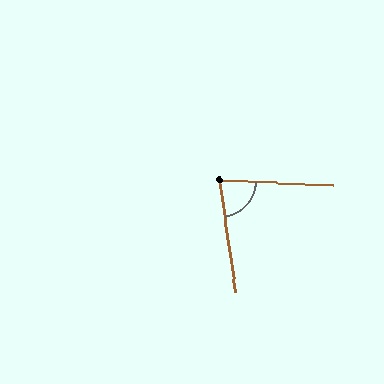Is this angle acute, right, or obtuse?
It is acute.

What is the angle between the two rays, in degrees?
Approximately 79 degrees.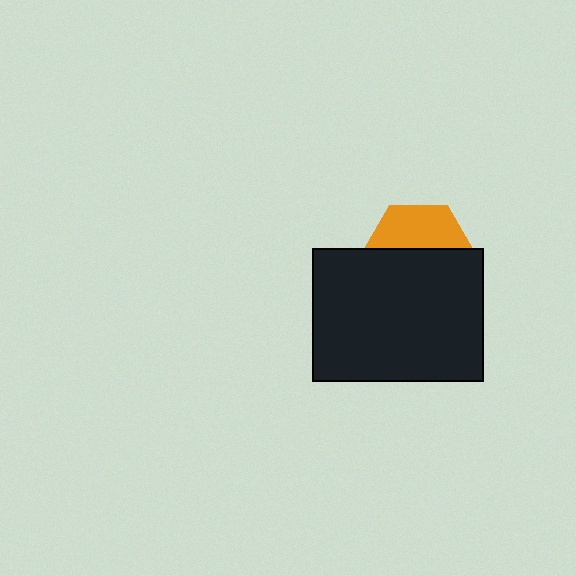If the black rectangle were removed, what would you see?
You would see the complete orange hexagon.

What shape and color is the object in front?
The object in front is a black rectangle.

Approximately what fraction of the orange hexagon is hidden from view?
Roughly 60% of the orange hexagon is hidden behind the black rectangle.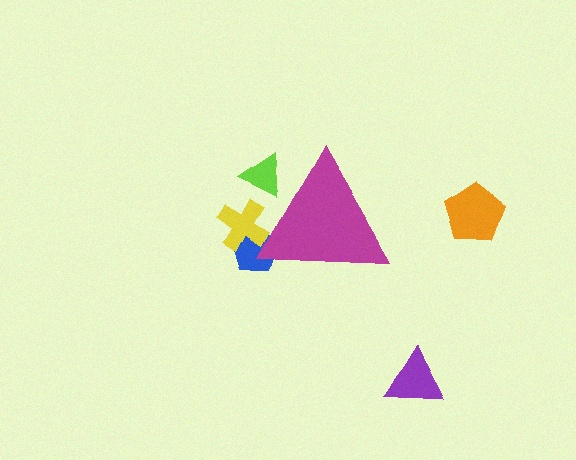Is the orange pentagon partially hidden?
No, the orange pentagon is fully visible.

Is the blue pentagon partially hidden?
Yes, the blue pentagon is partially hidden behind the magenta triangle.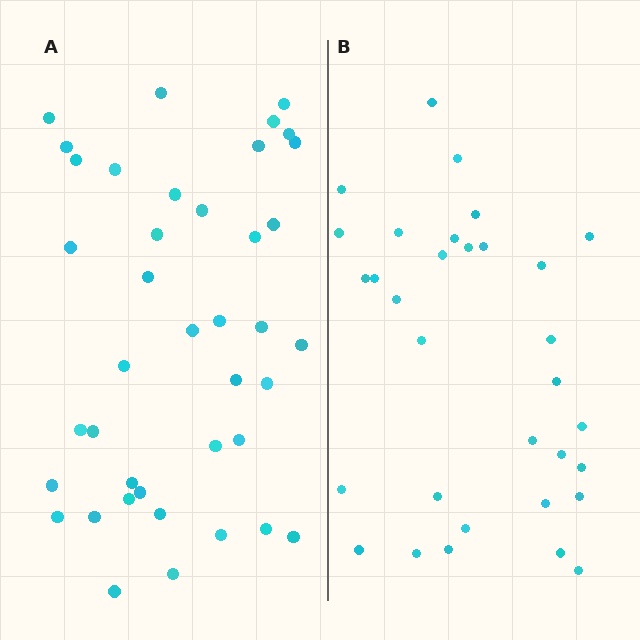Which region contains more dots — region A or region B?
Region A (the left region) has more dots.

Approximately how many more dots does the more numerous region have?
Region A has roughly 8 or so more dots than region B.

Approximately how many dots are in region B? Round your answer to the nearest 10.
About 30 dots. (The exact count is 32, which rounds to 30.)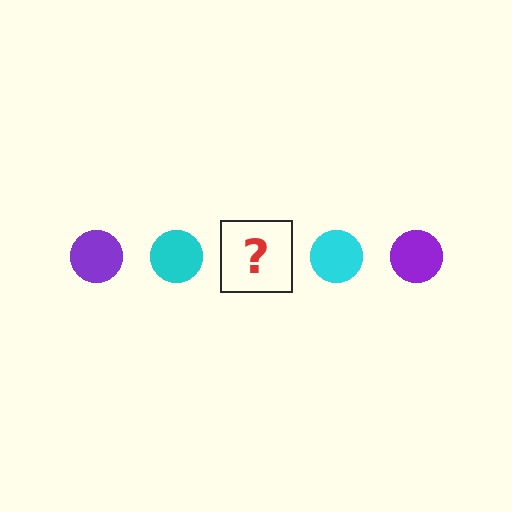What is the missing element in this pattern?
The missing element is a purple circle.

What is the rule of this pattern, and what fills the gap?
The rule is that the pattern cycles through purple, cyan circles. The gap should be filled with a purple circle.